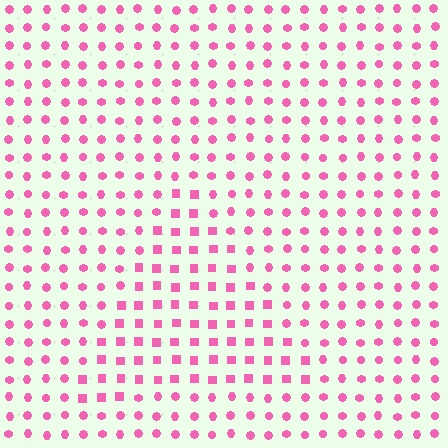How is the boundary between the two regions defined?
The boundary is defined by a change in element shape: squares inside vs. circles outside. All elements share the same color and spacing.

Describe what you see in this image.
The image is filled with small pink elements arranged in a uniform grid. A triangle-shaped region contains squares, while the surrounding area contains circles. The boundary is defined purely by the change in element shape.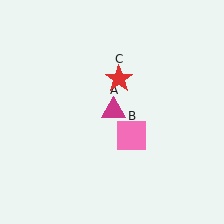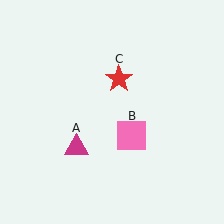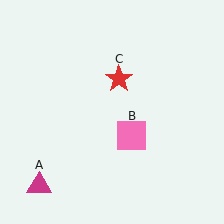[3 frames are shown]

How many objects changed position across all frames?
1 object changed position: magenta triangle (object A).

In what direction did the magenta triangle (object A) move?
The magenta triangle (object A) moved down and to the left.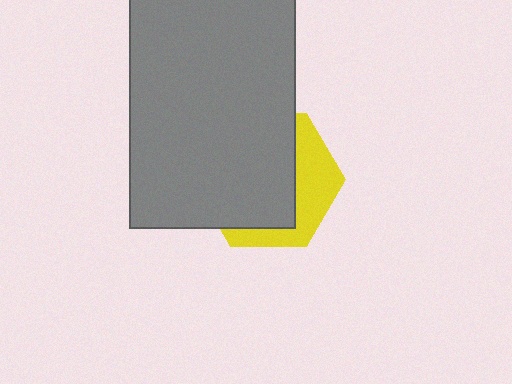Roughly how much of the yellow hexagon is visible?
A small part of it is visible (roughly 35%).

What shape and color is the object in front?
The object in front is a gray rectangle.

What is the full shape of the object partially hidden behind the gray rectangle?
The partially hidden object is a yellow hexagon.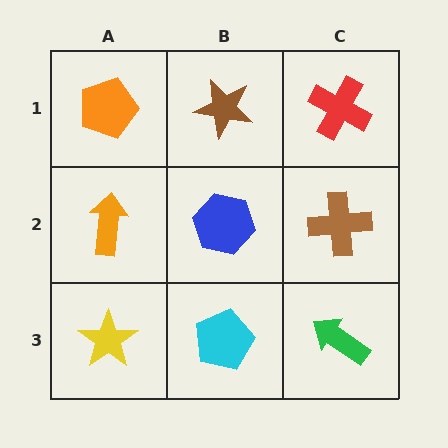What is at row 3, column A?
A yellow star.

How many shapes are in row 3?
3 shapes.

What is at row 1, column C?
A red cross.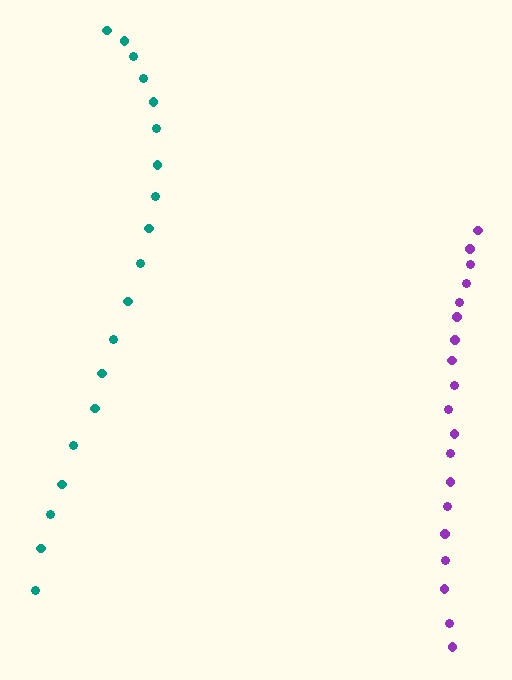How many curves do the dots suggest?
There are 2 distinct paths.